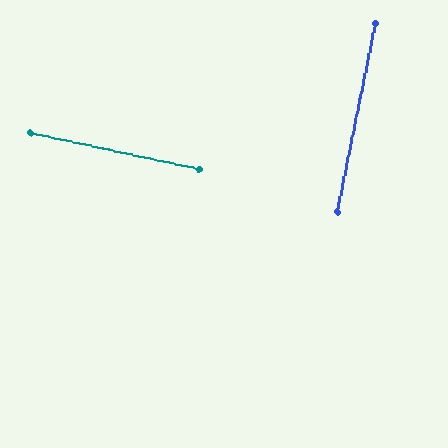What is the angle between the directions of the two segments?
Approximately 89 degrees.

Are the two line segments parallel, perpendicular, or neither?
Perpendicular — they meet at approximately 89°.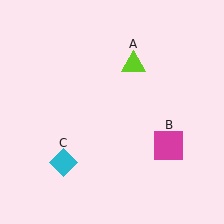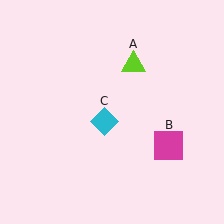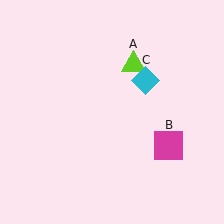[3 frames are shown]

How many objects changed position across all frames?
1 object changed position: cyan diamond (object C).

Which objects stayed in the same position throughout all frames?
Lime triangle (object A) and magenta square (object B) remained stationary.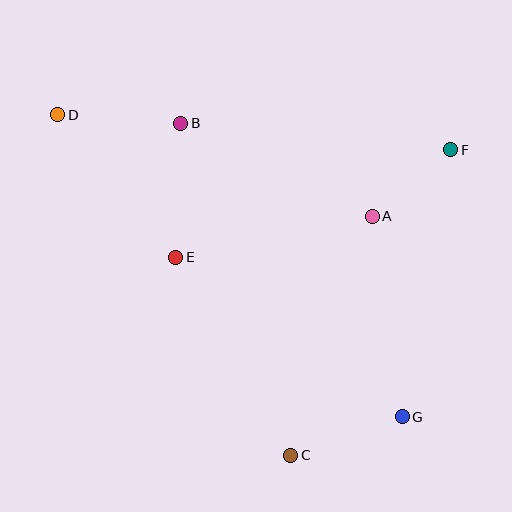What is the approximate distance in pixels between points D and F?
The distance between D and F is approximately 395 pixels.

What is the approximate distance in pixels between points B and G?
The distance between B and G is approximately 368 pixels.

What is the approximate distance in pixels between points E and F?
The distance between E and F is approximately 295 pixels.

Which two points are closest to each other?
Points A and F are closest to each other.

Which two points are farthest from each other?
Points D and G are farthest from each other.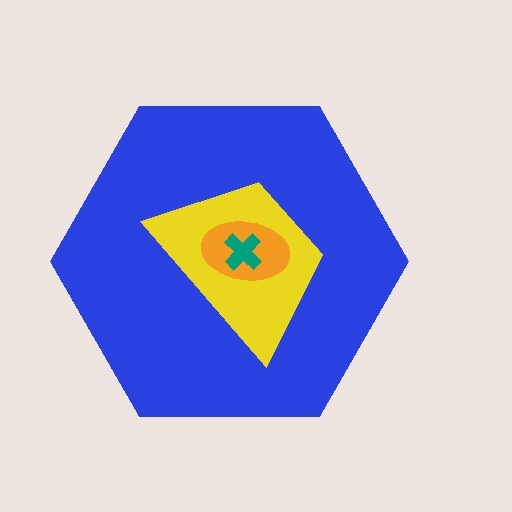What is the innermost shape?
The teal cross.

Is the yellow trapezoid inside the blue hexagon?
Yes.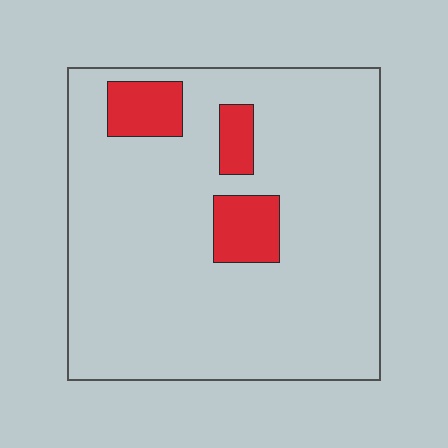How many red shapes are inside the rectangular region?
3.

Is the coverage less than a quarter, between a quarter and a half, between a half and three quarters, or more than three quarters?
Less than a quarter.